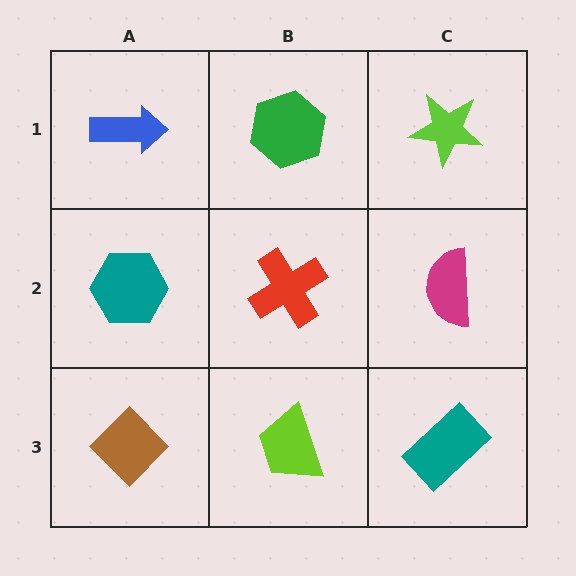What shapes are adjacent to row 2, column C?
A lime star (row 1, column C), a teal rectangle (row 3, column C), a red cross (row 2, column B).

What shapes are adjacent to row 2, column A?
A blue arrow (row 1, column A), a brown diamond (row 3, column A), a red cross (row 2, column B).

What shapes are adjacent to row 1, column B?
A red cross (row 2, column B), a blue arrow (row 1, column A), a lime star (row 1, column C).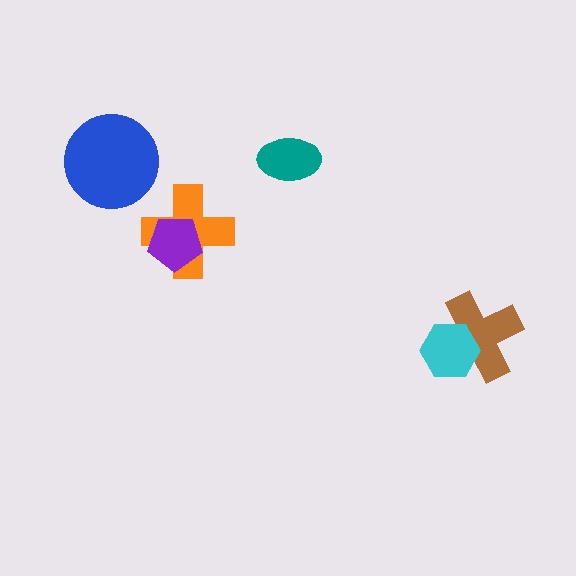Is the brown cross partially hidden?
Yes, it is partially covered by another shape.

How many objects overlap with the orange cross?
1 object overlaps with the orange cross.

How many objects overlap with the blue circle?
0 objects overlap with the blue circle.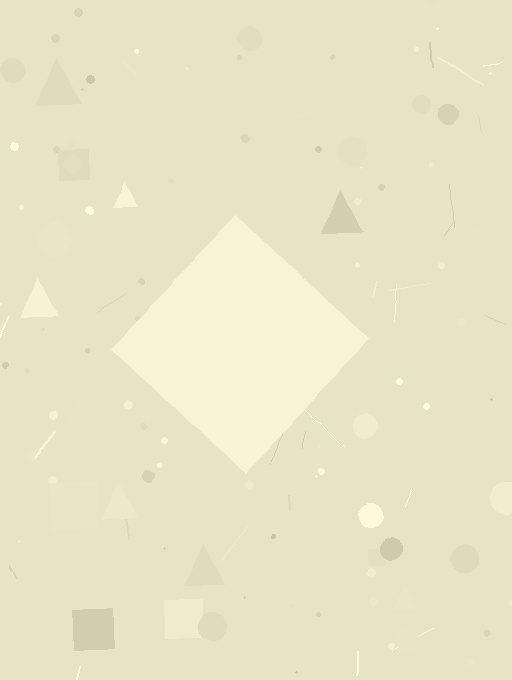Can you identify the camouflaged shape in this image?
The camouflaged shape is a diamond.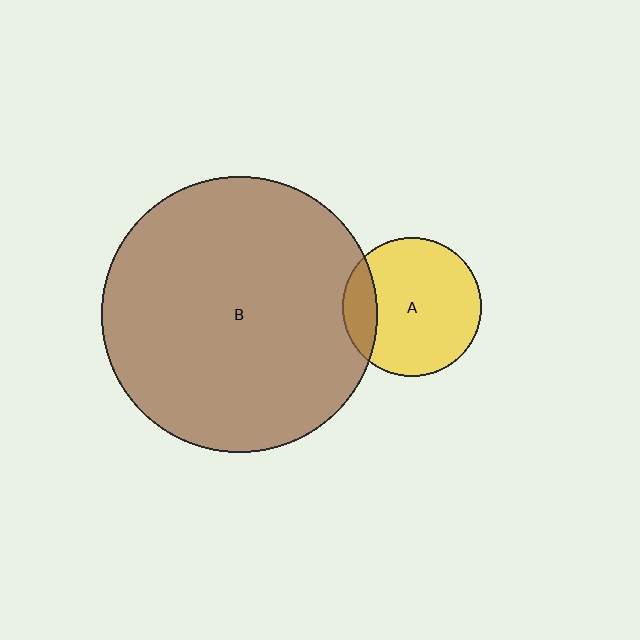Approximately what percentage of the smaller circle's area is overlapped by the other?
Approximately 15%.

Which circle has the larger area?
Circle B (brown).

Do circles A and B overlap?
Yes.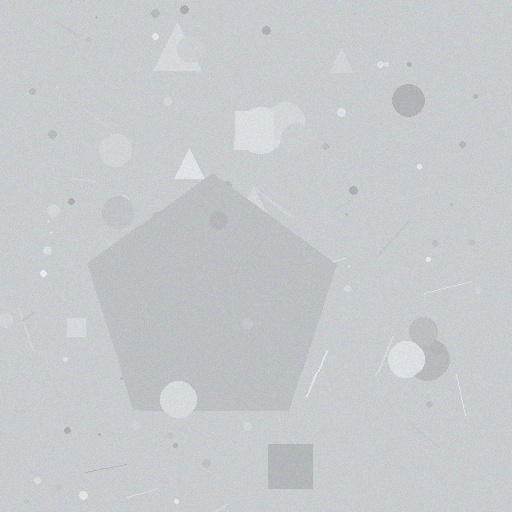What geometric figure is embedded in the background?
A pentagon is embedded in the background.